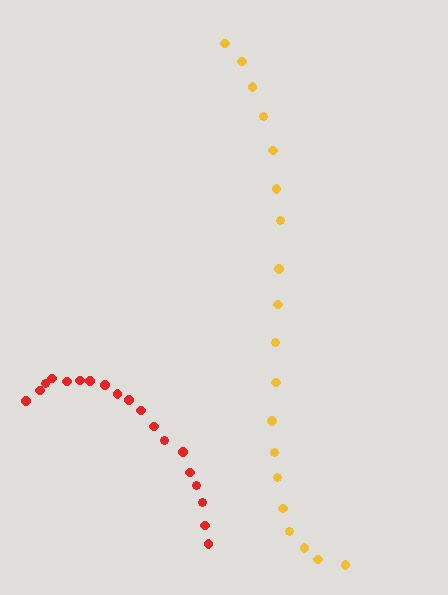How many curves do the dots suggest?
There are 2 distinct paths.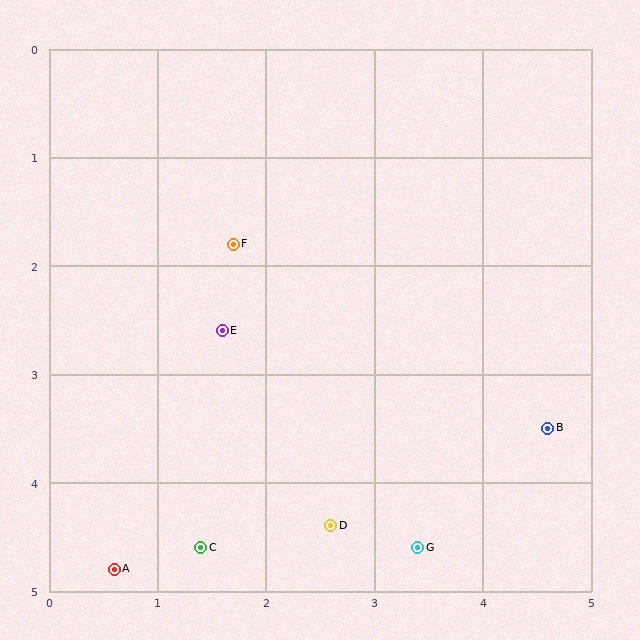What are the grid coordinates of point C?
Point C is at approximately (1.4, 4.6).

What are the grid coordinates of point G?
Point G is at approximately (3.4, 4.6).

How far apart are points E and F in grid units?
Points E and F are about 0.8 grid units apart.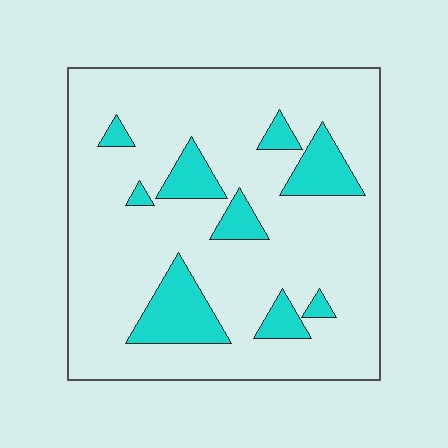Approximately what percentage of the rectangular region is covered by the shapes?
Approximately 15%.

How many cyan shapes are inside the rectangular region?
9.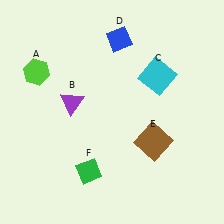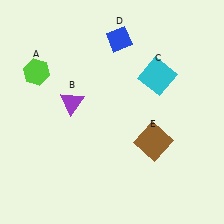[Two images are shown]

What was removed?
The green diamond (F) was removed in Image 2.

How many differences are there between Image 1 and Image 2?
There is 1 difference between the two images.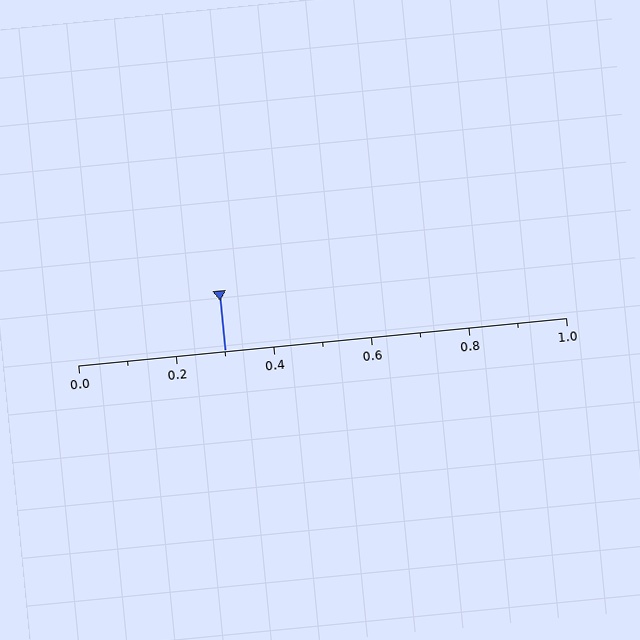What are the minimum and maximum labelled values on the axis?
The axis runs from 0.0 to 1.0.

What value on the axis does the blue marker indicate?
The marker indicates approximately 0.3.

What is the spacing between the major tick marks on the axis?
The major ticks are spaced 0.2 apart.